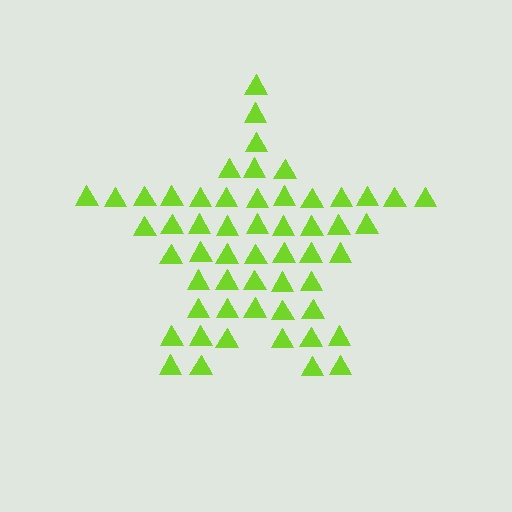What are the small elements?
The small elements are triangles.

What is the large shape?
The large shape is a star.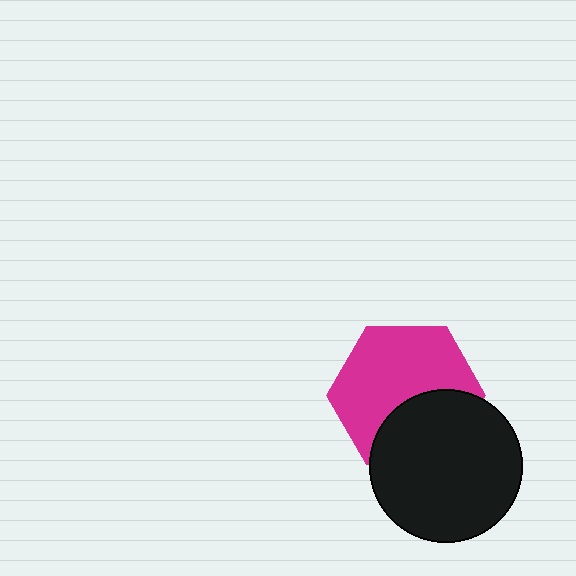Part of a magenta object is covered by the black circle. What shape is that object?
It is a hexagon.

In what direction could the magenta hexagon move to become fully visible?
The magenta hexagon could move up. That would shift it out from behind the black circle entirely.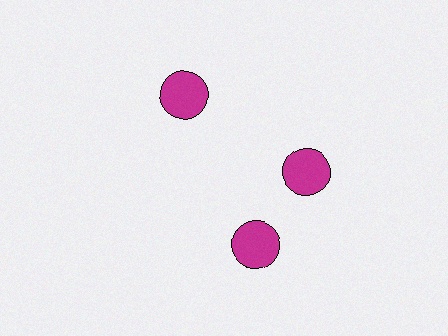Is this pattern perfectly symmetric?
No. The 3 magenta circles are arranged in a ring, but one element near the 7 o'clock position is rotated out of alignment along the ring, breaking the 3-fold rotational symmetry.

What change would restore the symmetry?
The symmetry would be restored by rotating it back into even spacing with its neighbors so that all 3 circles sit at equal angles and equal distance from the center.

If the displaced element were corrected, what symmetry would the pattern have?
It would have 3-fold rotational symmetry — the pattern would map onto itself every 120 degrees.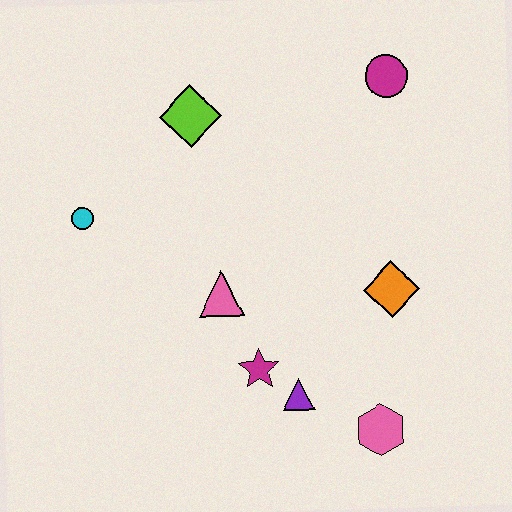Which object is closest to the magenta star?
The purple triangle is closest to the magenta star.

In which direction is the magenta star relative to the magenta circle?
The magenta star is below the magenta circle.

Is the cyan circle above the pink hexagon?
Yes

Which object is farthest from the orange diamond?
The cyan circle is farthest from the orange diamond.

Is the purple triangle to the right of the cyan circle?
Yes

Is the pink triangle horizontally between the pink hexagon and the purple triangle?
No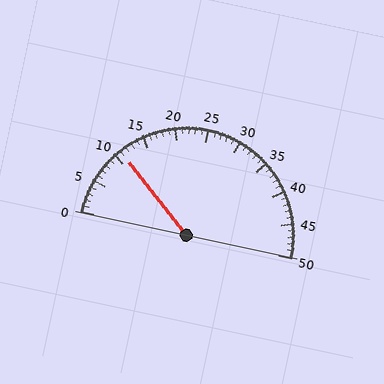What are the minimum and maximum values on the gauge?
The gauge ranges from 0 to 50.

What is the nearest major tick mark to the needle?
The nearest major tick mark is 10.